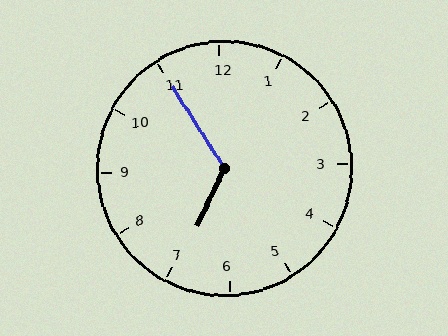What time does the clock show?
6:55.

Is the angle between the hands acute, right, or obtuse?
It is obtuse.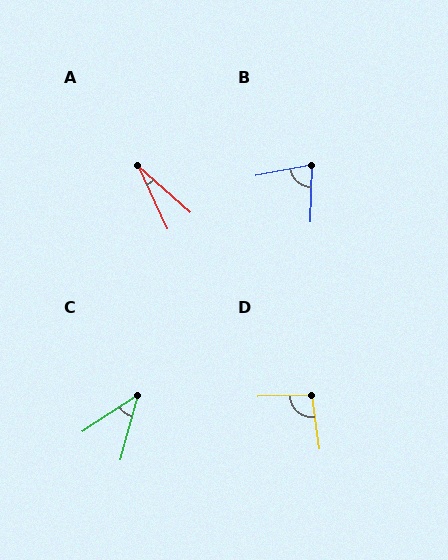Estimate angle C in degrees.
Approximately 41 degrees.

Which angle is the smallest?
A, at approximately 24 degrees.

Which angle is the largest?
D, at approximately 96 degrees.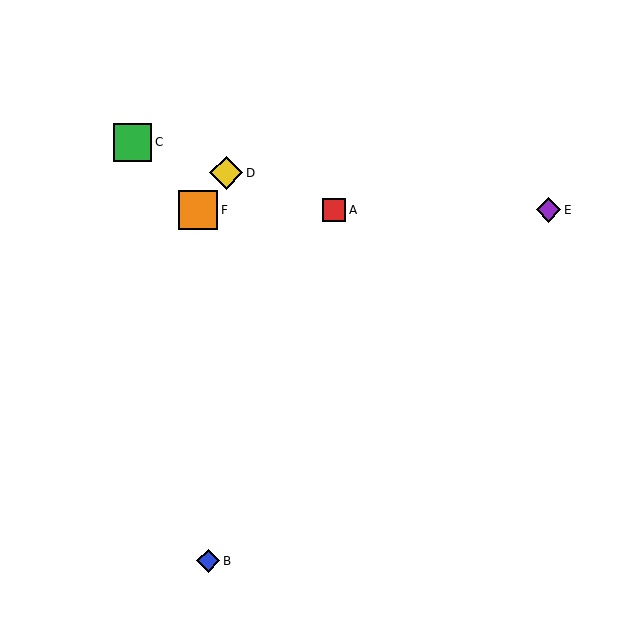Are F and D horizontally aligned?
No, F is at y≈210 and D is at y≈173.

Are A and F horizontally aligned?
Yes, both are at y≈210.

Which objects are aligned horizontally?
Objects A, E, F are aligned horizontally.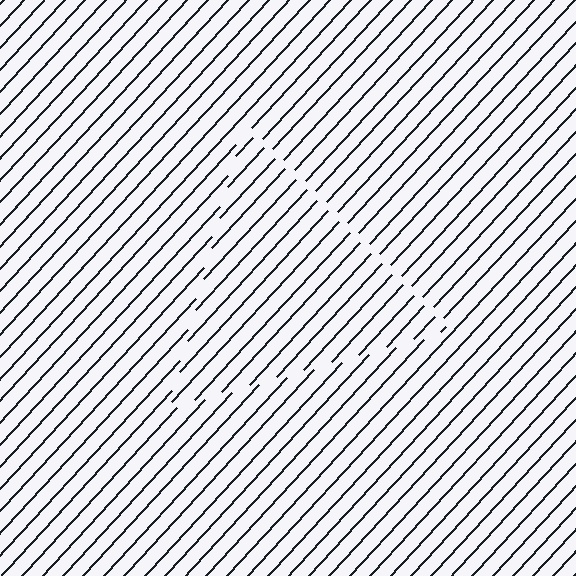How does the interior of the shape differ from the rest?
The interior of the shape contains the same grating, shifted by half a period — the contour is defined by the phase discontinuity where line-ends from the inner and outer gratings abut.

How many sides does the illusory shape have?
3 sides — the line-ends trace a triangle.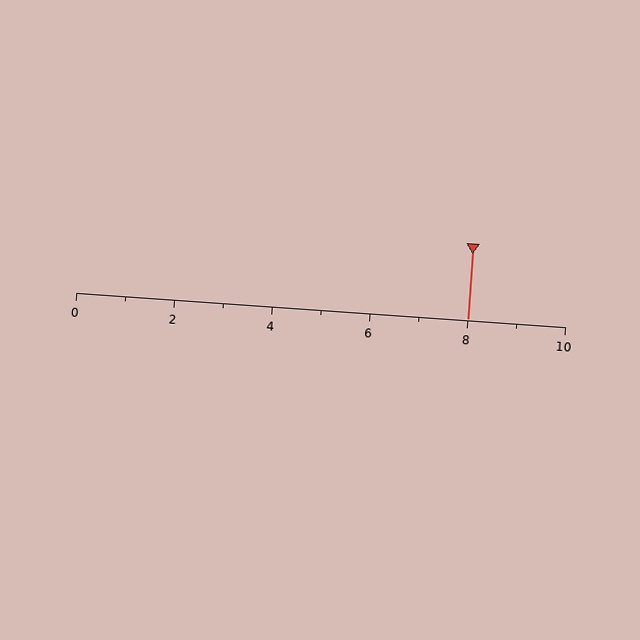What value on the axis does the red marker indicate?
The marker indicates approximately 8.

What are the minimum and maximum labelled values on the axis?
The axis runs from 0 to 10.